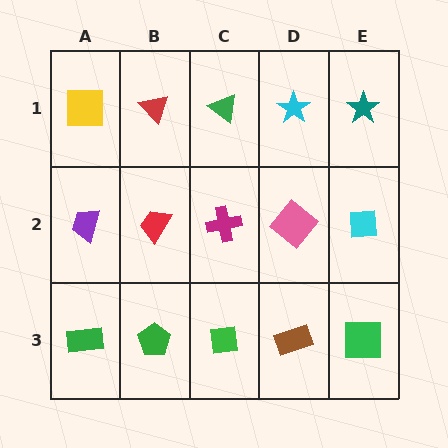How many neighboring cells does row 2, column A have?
3.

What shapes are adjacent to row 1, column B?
A red trapezoid (row 2, column B), a yellow square (row 1, column A), a green triangle (row 1, column C).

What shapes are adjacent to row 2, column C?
A green triangle (row 1, column C), a green square (row 3, column C), a red trapezoid (row 2, column B), a pink diamond (row 2, column D).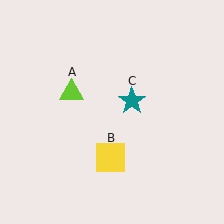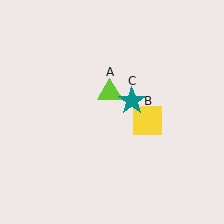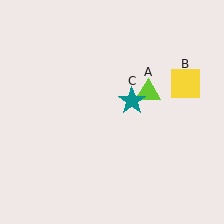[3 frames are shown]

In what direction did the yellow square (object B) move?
The yellow square (object B) moved up and to the right.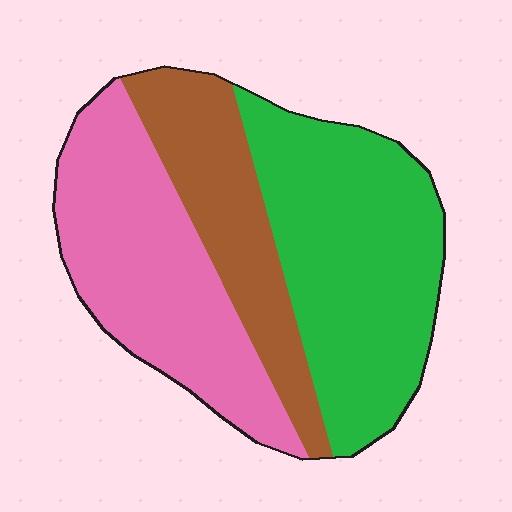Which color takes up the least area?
Brown, at roughly 25%.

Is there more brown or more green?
Green.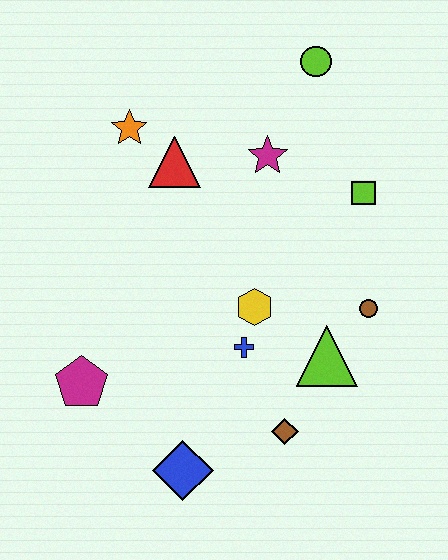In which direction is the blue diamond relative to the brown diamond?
The blue diamond is to the left of the brown diamond.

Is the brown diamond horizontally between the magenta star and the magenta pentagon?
No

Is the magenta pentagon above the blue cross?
No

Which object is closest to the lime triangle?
The brown circle is closest to the lime triangle.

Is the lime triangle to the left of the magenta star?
No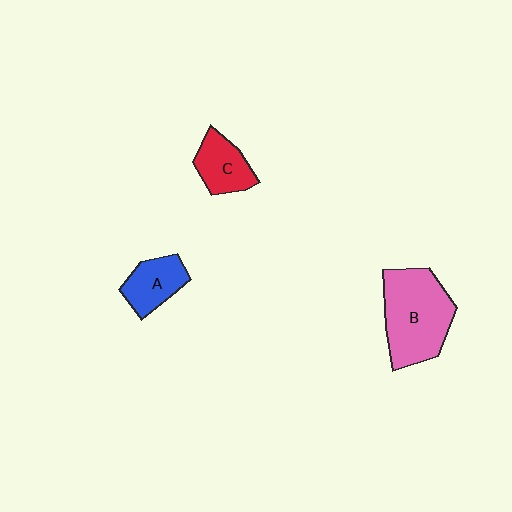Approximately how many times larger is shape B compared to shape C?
Approximately 2.1 times.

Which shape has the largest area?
Shape B (pink).